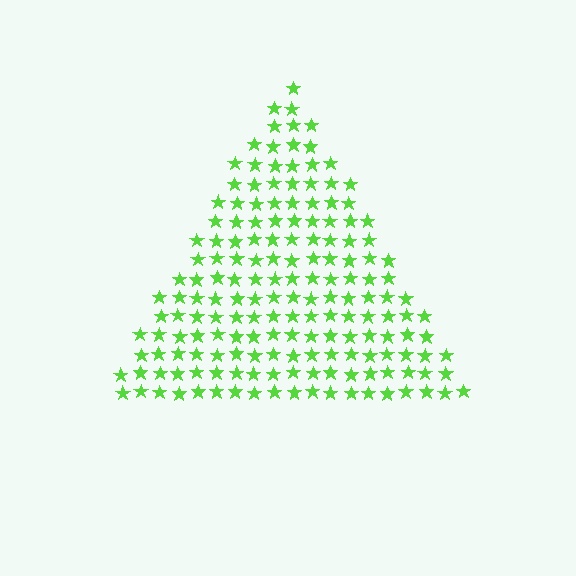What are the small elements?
The small elements are stars.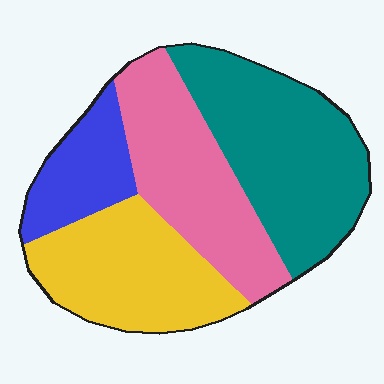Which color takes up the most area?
Teal, at roughly 35%.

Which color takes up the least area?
Blue, at roughly 15%.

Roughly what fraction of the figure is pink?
Pink covers roughly 25% of the figure.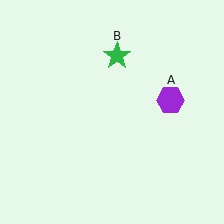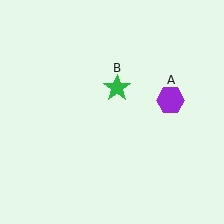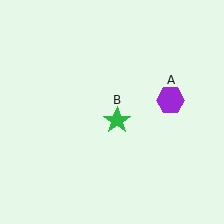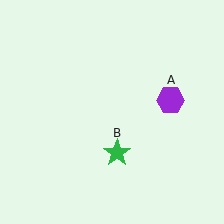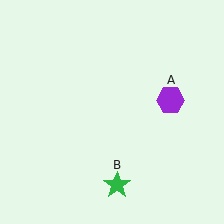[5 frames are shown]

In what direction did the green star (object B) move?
The green star (object B) moved down.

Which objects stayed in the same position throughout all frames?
Purple hexagon (object A) remained stationary.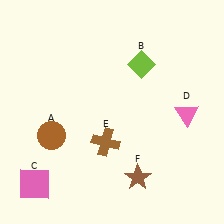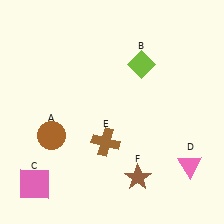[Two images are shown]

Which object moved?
The pink triangle (D) moved down.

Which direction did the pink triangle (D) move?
The pink triangle (D) moved down.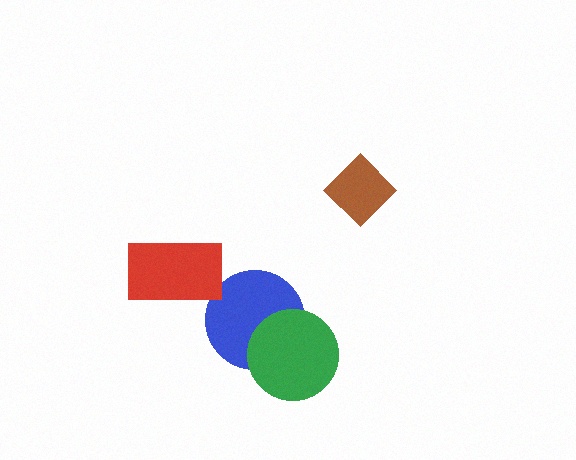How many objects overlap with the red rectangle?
0 objects overlap with the red rectangle.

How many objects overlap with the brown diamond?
0 objects overlap with the brown diamond.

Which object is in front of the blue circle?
The green circle is in front of the blue circle.